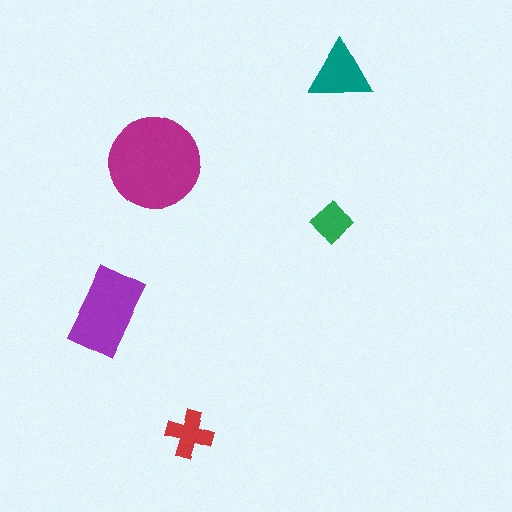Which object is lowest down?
The red cross is bottommost.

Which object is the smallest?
The green diamond.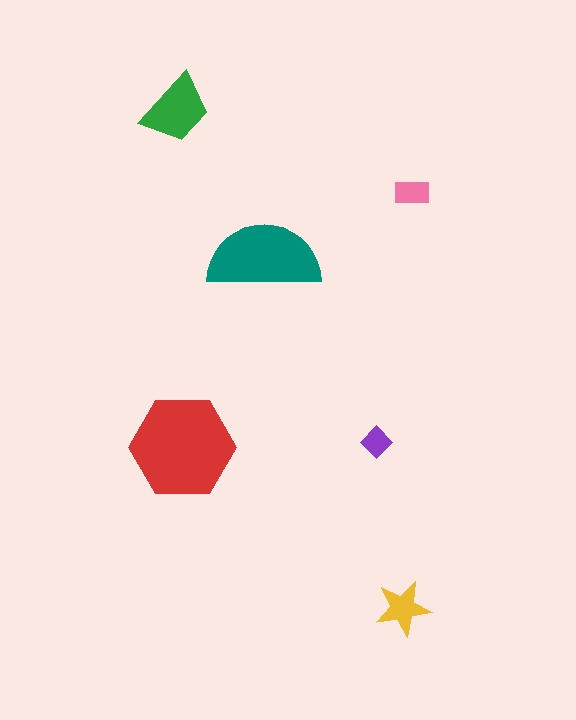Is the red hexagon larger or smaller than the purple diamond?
Larger.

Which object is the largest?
The red hexagon.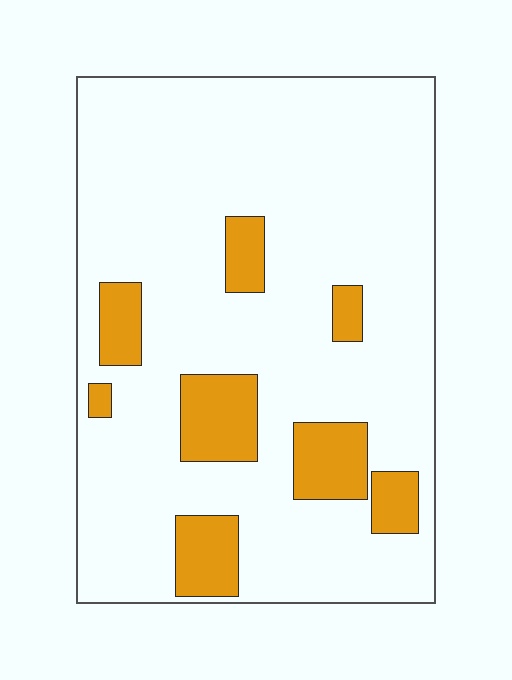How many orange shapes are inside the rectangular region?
8.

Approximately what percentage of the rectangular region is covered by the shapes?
Approximately 15%.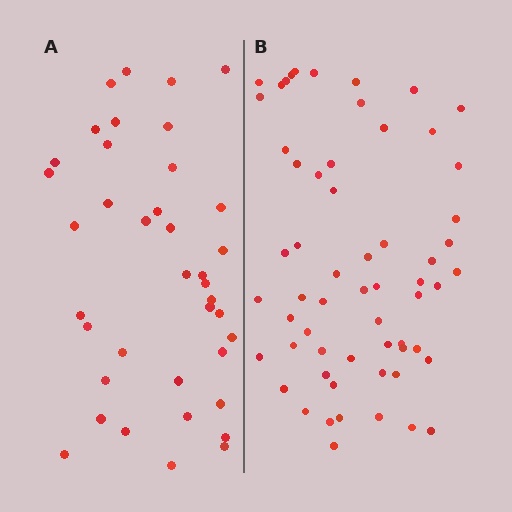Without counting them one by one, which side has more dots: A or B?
Region B (the right region) has more dots.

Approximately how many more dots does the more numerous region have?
Region B has approximately 20 more dots than region A.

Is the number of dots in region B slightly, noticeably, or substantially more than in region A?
Region B has substantially more. The ratio is roughly 1.5 to 1.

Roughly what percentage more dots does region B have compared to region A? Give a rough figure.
About 55% more.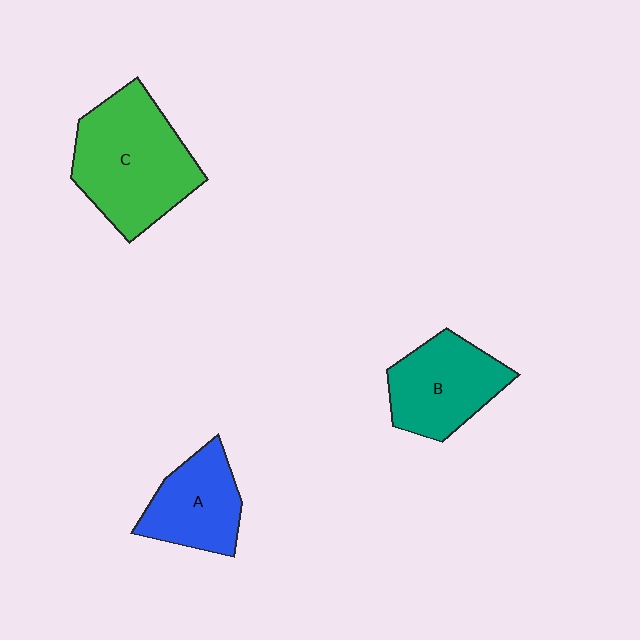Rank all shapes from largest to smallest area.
From largest to smallest: C (green), B (teal), A (blue).